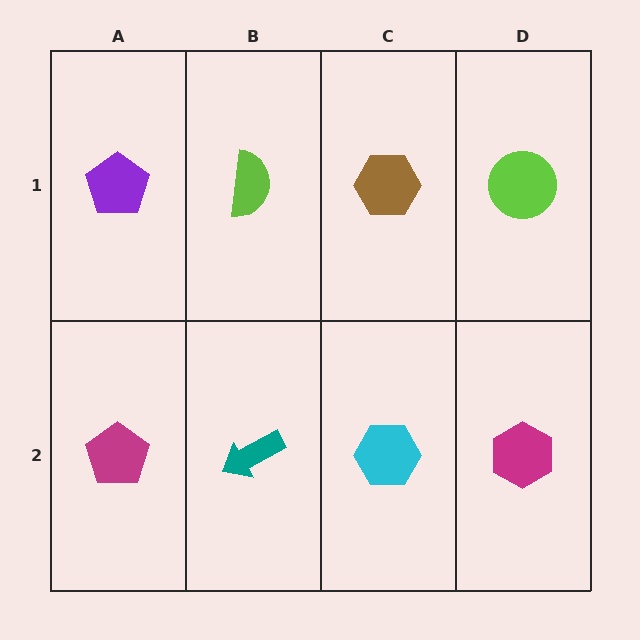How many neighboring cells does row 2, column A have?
2.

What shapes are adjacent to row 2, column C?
A brown hexagon (row 1, column C), a teal arrow (row 2, column B), a magenta hexagon (row 2, column D).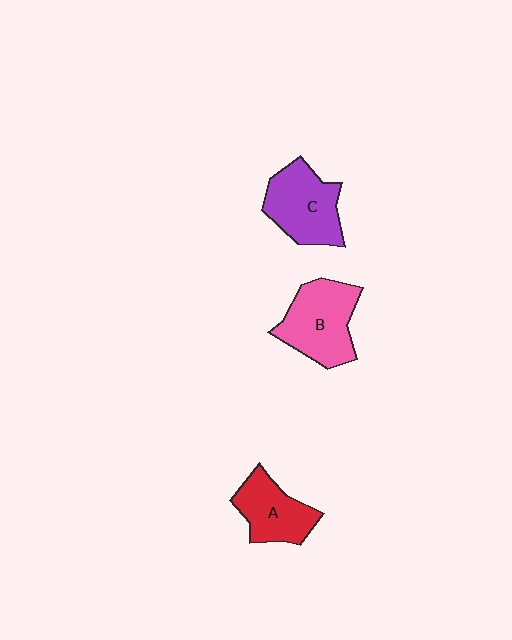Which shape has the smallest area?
Shape A (red).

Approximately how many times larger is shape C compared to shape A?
Approximately 1.2 times.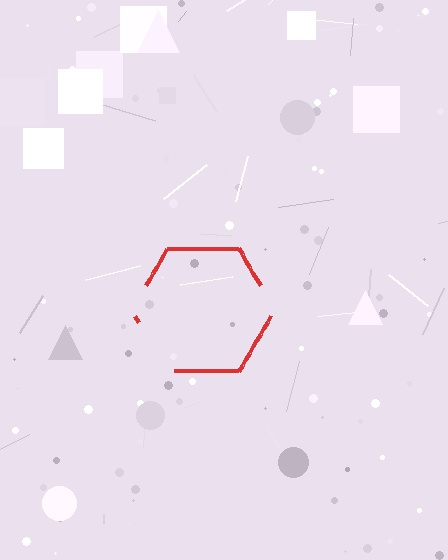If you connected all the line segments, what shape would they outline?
They would outline a hexagon.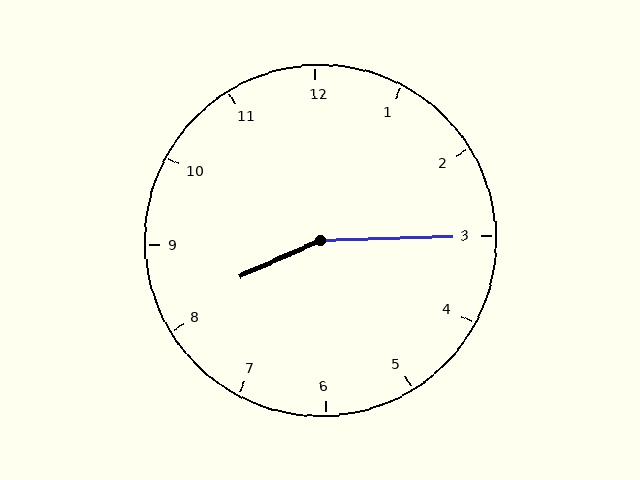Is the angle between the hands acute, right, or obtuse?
It is obtuse.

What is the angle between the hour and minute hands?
Approximately 158 degrees.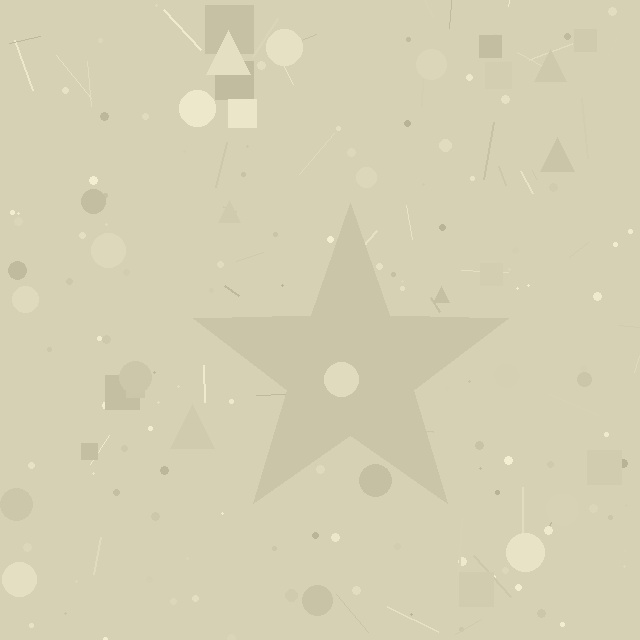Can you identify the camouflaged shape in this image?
The camouflaged shape is a star.